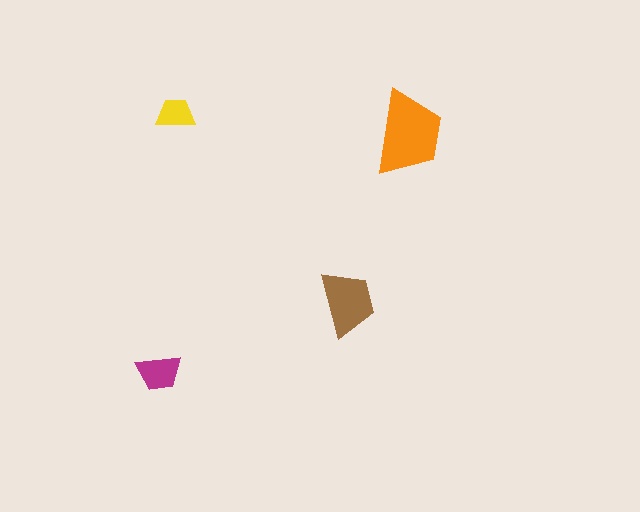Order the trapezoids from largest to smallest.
the orange one, the brown one, the magenta one, the yellow one.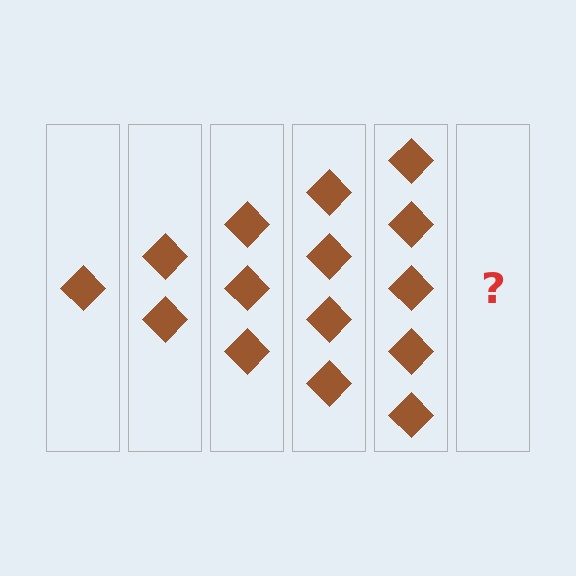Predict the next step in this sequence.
The next step is 6 diamonds.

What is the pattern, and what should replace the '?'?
The pattern is that each step adds one more diamond. The '?' should be 6 diamonds.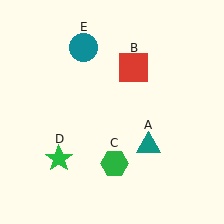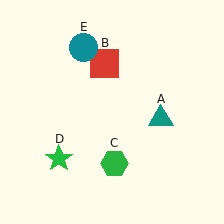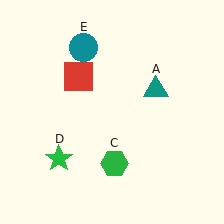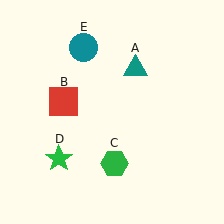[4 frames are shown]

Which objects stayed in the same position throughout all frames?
Green hexagon (object C) and green star (object D) and teal circle (object E) remained stationary.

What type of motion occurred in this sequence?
The teal triangle (object A), red square (object B) rotated counterclockwise around the center of the scene.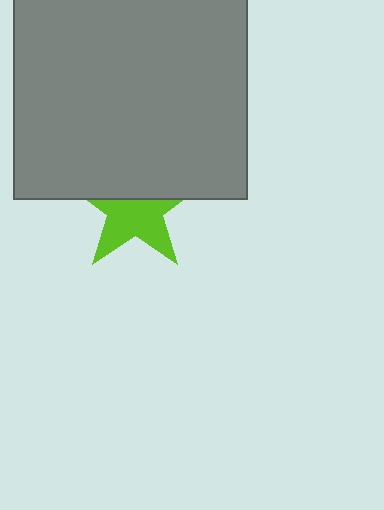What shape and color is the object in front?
The object in front is a gray rectangle.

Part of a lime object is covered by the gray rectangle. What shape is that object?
It is a star.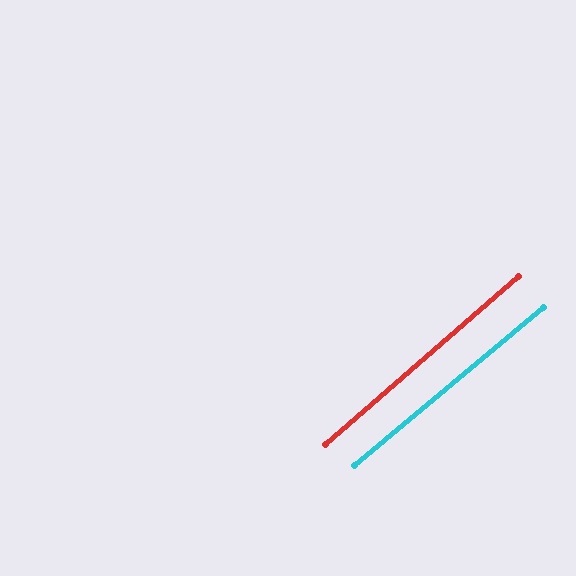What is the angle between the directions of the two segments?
Approximately 1 degree.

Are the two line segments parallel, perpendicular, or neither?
Parallel — their directions differ by only 1.3°.